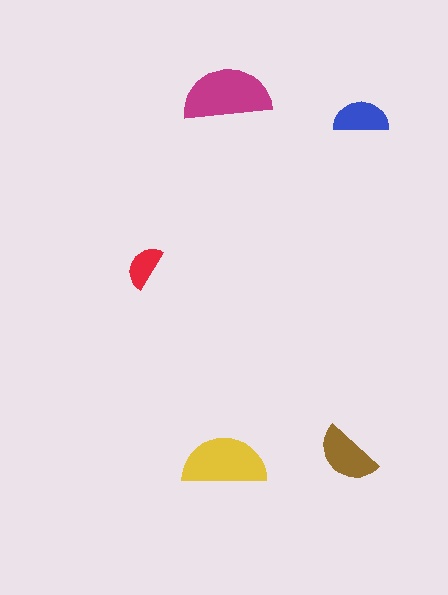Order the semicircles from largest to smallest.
the magenta one, the yellow one, the brown one, the blue one, the red one.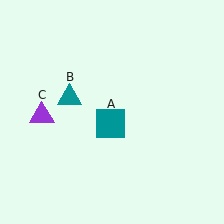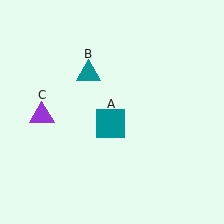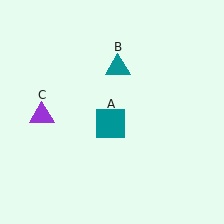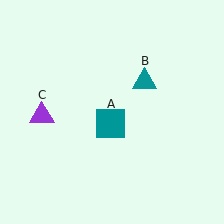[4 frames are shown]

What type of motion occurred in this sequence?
The teal triangle (object B) rotated clockwise around the center of the scene.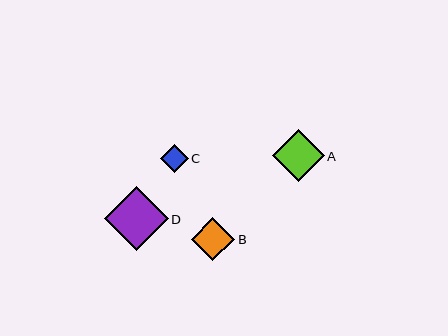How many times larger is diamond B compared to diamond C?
Diamond B is approximately 1.5 times the size of diamond C.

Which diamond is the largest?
Diamond D is the largest with a size of approximately 64 pixels.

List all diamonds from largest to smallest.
From largest to smallest: D, A, B, C.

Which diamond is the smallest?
Diamond C is the smallest with a size of approximately 28 pixels.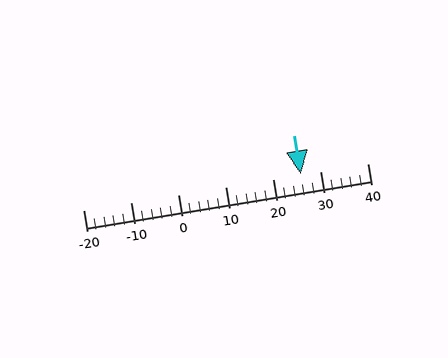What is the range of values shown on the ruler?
The ruler shows values from -20 to 40.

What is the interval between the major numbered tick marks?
The major tick marks are spaced 10 units apart.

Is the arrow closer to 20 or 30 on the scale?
The arrow is closer to 30.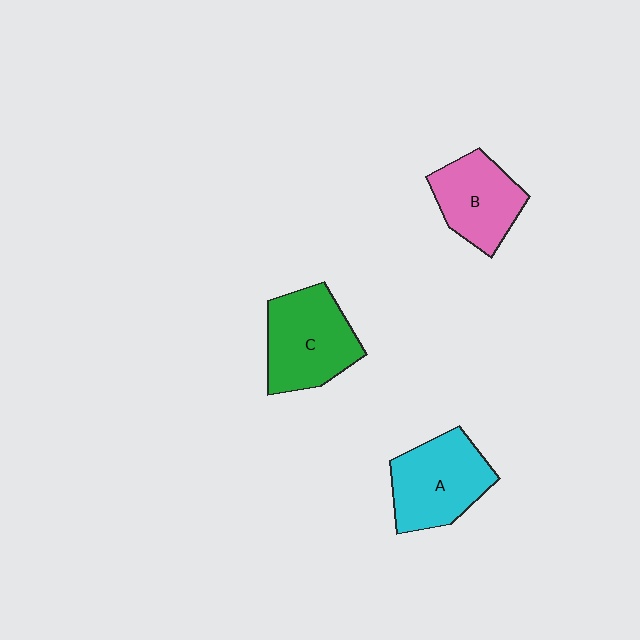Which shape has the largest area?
Shape C (green).